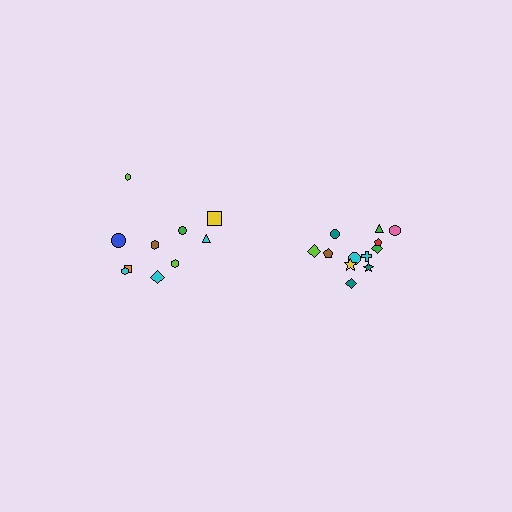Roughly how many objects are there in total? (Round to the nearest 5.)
Roughly 20 objects in total.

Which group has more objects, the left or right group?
The right group.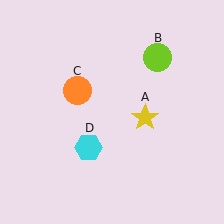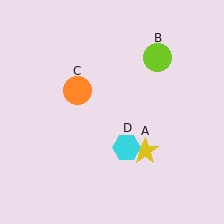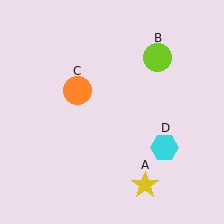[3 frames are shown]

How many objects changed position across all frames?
2 objects changed position: yellow star (object A), cyan hexagon (object D).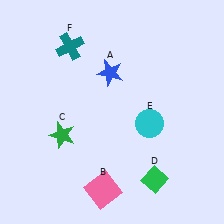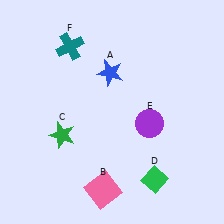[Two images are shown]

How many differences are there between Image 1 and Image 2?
There is 1 difference between the two images.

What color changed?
The circle (E) changed from cyan in Image 1 to purple in Image 2.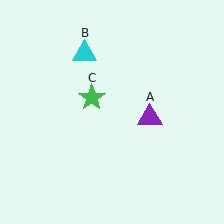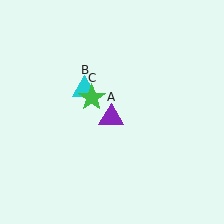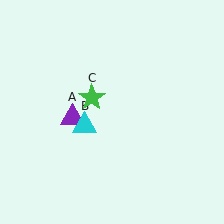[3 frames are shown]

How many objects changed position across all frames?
2 objects changed position: purple triangle (object A), cyan triangle (object B).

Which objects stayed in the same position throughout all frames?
Green star (object C) remained stationary.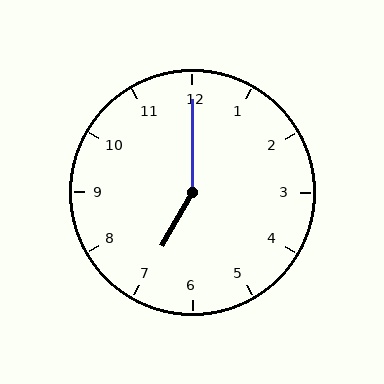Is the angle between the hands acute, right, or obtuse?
It is obtuse.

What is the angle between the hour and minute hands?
Approximately 150 degrees.